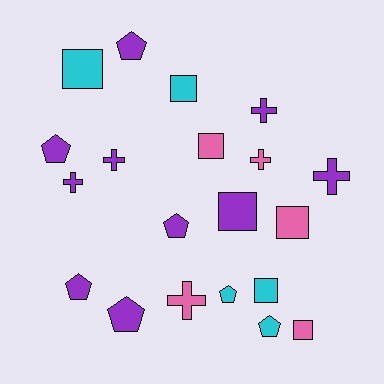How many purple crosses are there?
There are 4 purple crosses.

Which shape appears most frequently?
Square, with 7 objects.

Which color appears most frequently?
Purple, with 10 objects.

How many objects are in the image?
There are 20 objects.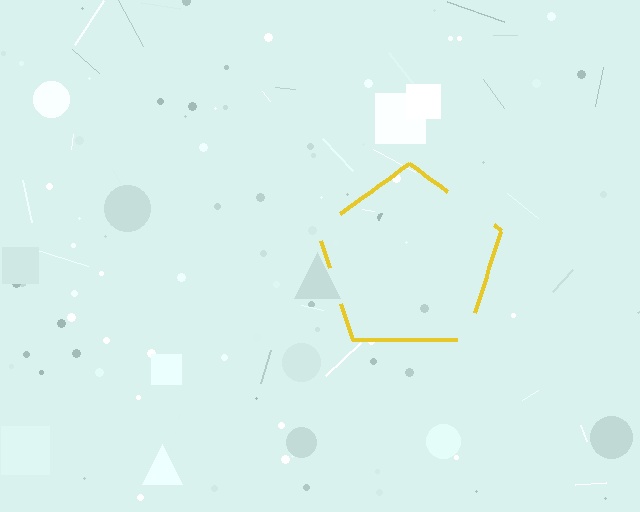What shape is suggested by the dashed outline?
The dashed outline suggests a pentagon.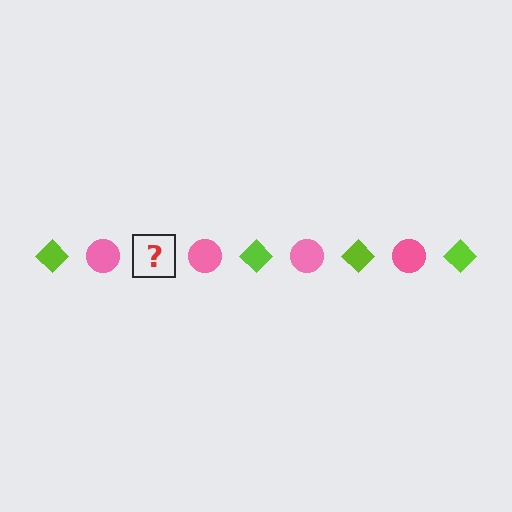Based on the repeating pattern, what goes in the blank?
The blank should be a lime diamond.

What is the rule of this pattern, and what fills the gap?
The rule is that the pattern alternates between lime diamond and pink circle. The gap should be filled with a lime diamond.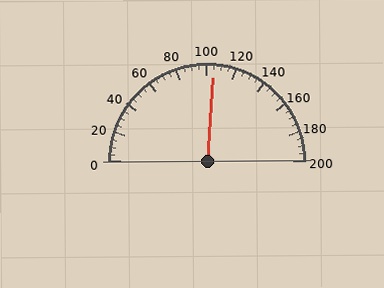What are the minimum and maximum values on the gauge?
The gauge ranges from 0 to 200.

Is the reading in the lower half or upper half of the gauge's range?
The reading is in the upper half of the range (0 to 200).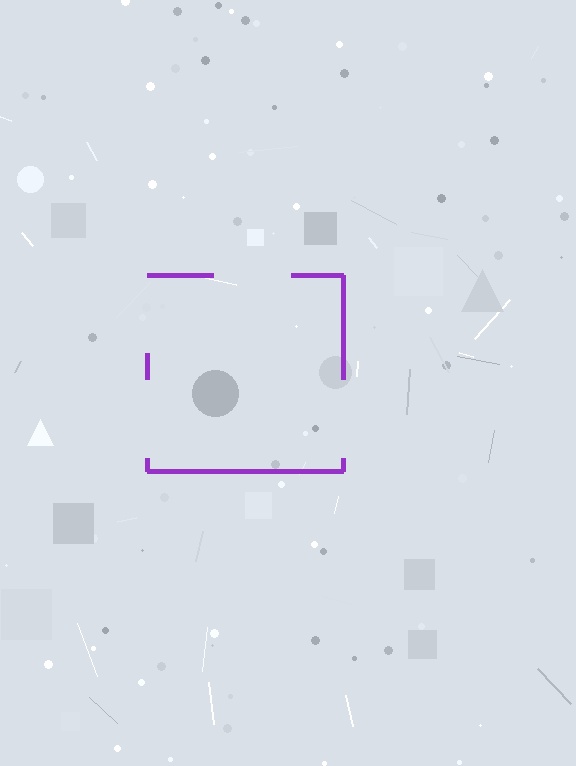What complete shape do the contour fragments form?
The contour fragments form a square.